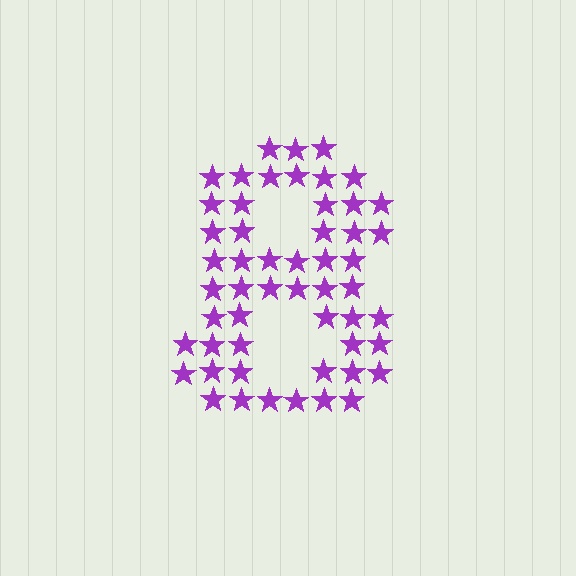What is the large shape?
The large shape is the digit 8.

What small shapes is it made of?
It is made of small stars.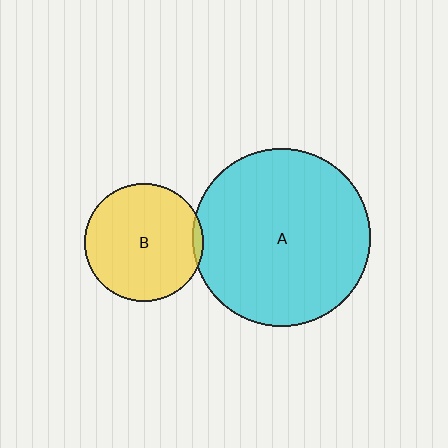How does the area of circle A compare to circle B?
Approximately 2.3 times.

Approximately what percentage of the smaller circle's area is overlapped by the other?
Approximately 5%.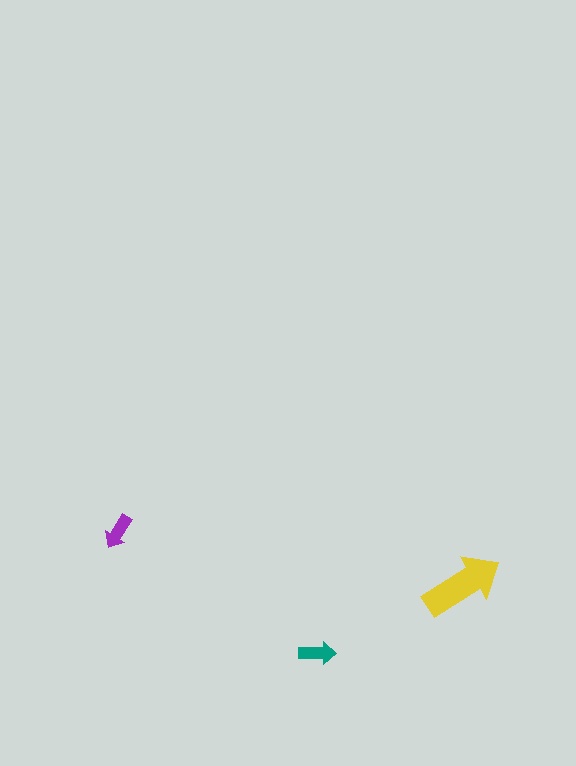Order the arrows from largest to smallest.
the yellow one, the teal one, the purple one.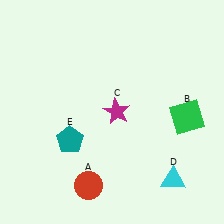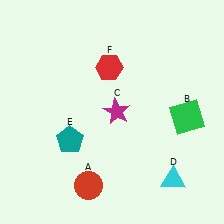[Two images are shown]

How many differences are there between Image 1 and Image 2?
There is 1 difference between the two images.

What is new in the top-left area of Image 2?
A red hexagon (F) was added in the top-left area of Image 2.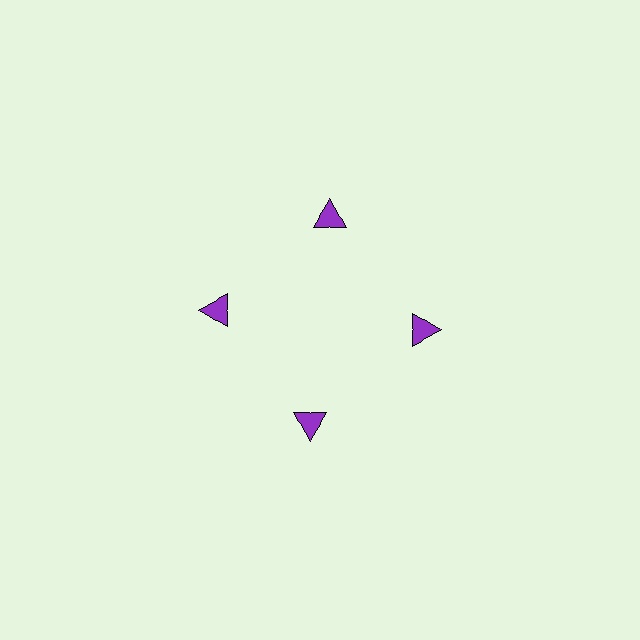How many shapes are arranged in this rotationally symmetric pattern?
There are 4 shapes, arranged in 4 groups of 1.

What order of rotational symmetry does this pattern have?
This pattern has 4-fold rotational symmetry.